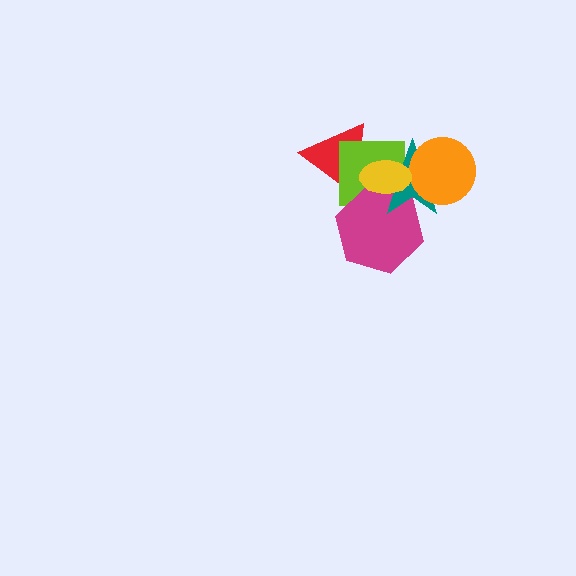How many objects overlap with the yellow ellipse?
4 objects overlap with the yellow ellipse.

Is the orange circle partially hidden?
No, no other shape covers it.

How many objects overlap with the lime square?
4 objects overlap with the lime square.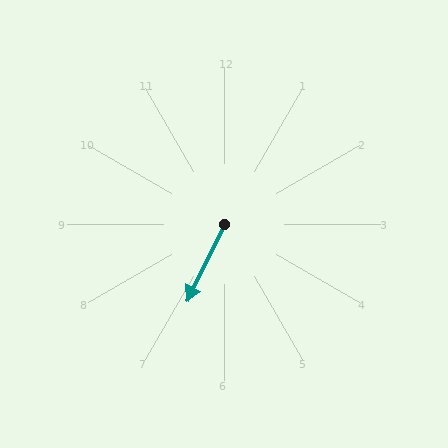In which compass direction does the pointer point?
Southwest.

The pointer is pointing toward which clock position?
Roughly 7 o'clock.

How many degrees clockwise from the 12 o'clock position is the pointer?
Approximately 206 degrees.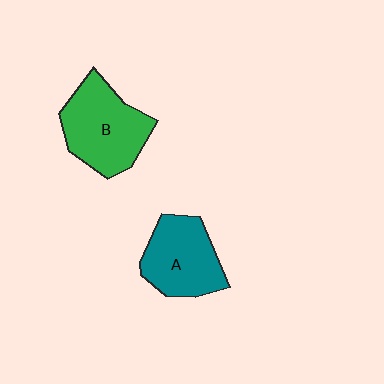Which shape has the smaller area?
Shape A (teal).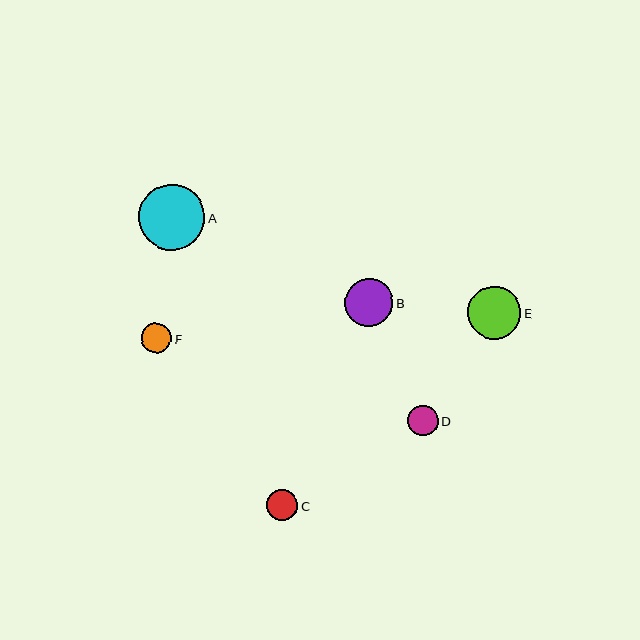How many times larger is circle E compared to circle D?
Circle E is approximately 1.7 times the size of circle D.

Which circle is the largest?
Circle A is the largest with a size of approximately 66 pixels.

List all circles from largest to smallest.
From largest to smallest: A, E, B, C, D, F.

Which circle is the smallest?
Circle F is the smallest with a size of approximately 30 pixels.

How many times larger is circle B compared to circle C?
Circle B is approximately 1.6 times the size of circle C.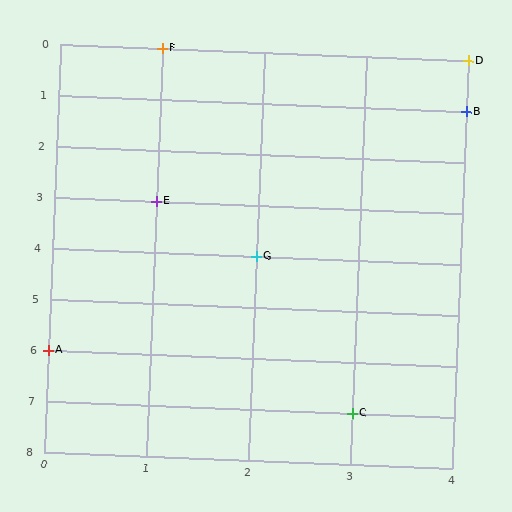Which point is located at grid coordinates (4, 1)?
Point B is at (4, 1).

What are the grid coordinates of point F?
Point F is at grid coordinates (1, 0).